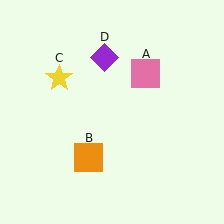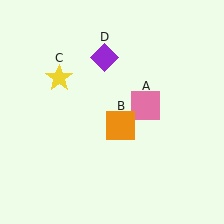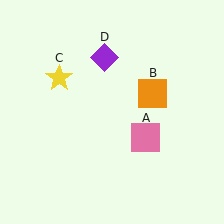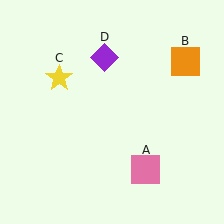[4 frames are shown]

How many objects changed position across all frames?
2 objects changed position: pink square (object A), orange square (object B).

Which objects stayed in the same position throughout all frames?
Yellow star (object C) and purple diamond (object D) remained stationary.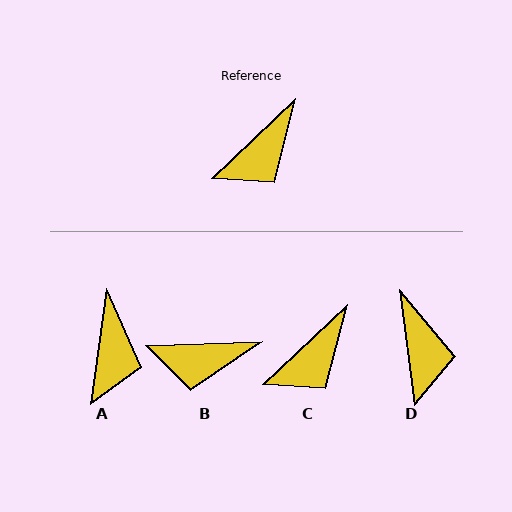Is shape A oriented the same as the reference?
No, it is off by about 39 degrees.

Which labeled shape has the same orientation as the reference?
C.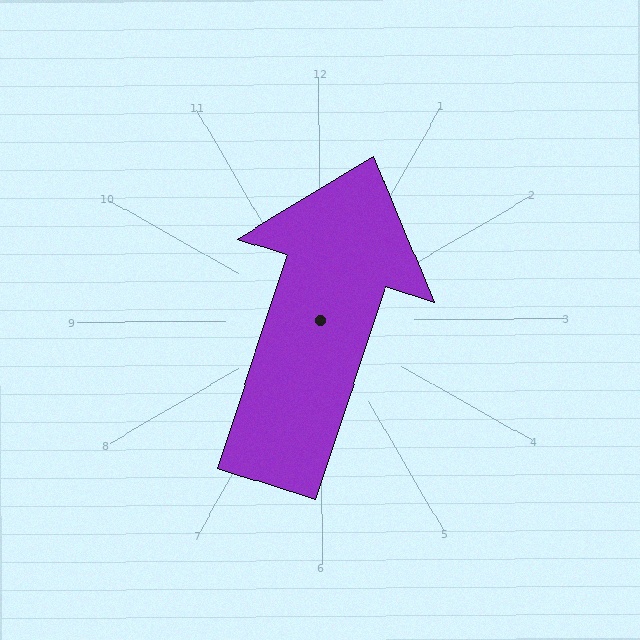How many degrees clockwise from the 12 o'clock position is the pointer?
Approximately 18 degrees.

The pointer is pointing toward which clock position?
Roughly 1 o'clock.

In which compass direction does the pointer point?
North.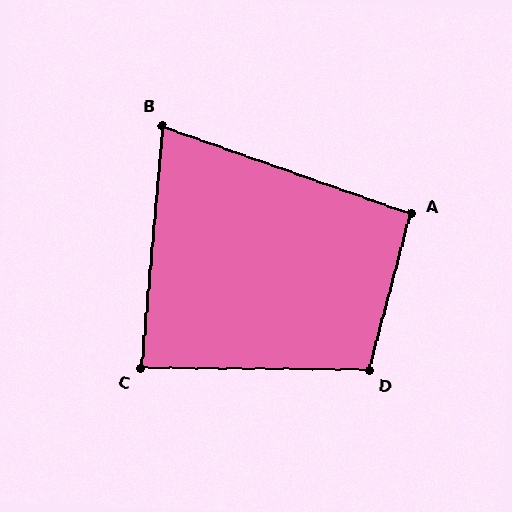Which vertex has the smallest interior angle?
B, at approximately 76 degrees.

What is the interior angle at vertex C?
Approximately 85 degrees (approximately right).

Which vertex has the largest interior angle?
D, at approximately 104 degrees.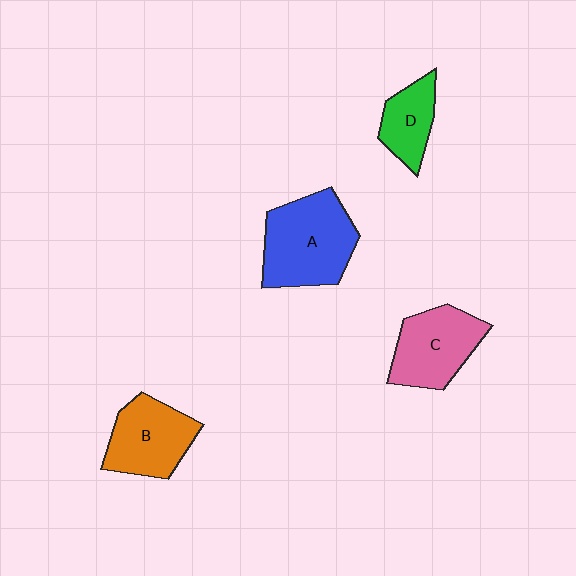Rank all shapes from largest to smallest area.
From largest to smallest: A (blue), C (pink), B (orange), D (green).